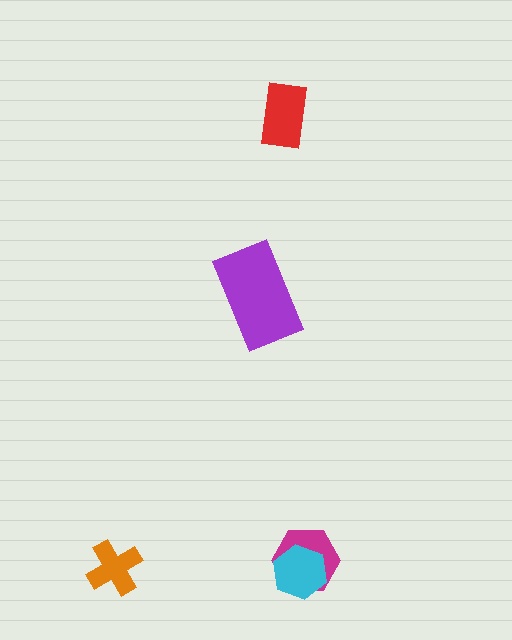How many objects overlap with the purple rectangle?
0 objects overlap with the purple rectangle.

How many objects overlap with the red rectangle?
0 objects overlap with the red rectangle.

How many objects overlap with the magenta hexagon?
1 object overlaps with the magenta hexagon.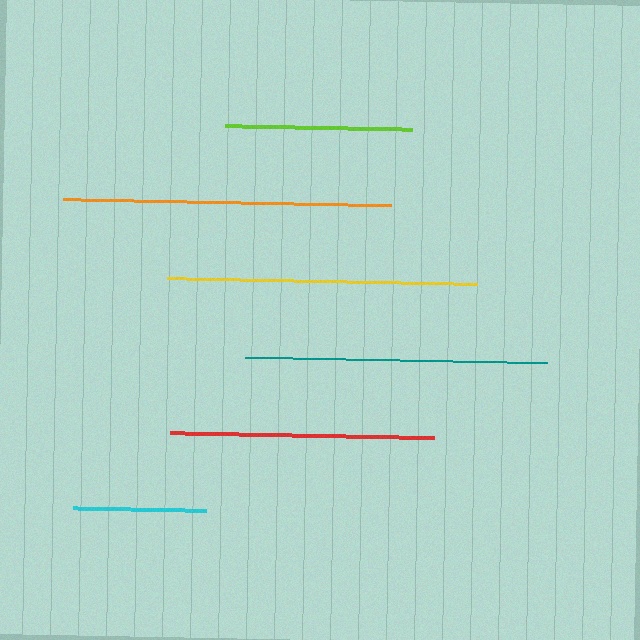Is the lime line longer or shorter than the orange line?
The orange line is longer than the lime line.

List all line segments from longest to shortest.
From longest to shortest: orange, yellow, teal, red, lime, cyan.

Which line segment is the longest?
The orange line is the longest at approximately 328 pixels.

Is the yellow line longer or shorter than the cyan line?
The yellow line is longer than the cyan line.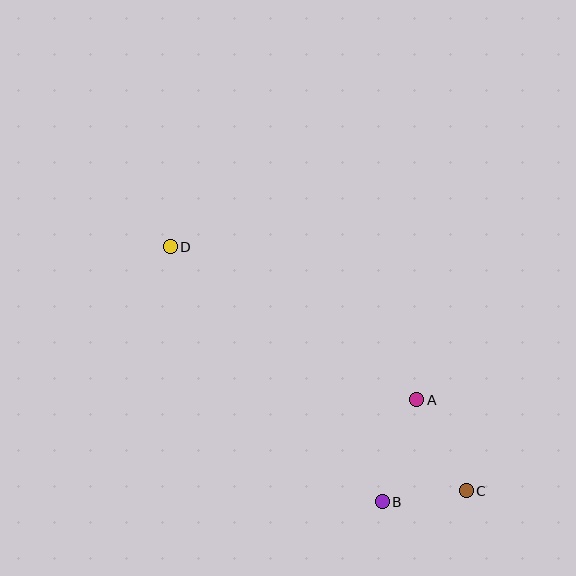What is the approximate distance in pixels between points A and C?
The distance between A and C is approximately 103 pixels.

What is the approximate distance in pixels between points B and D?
The distance between B and D is approximately 331 pixels.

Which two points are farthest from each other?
Points C and D are farthest from each other.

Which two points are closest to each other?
Points B and C are closest to each other.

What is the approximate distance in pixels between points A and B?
The distance between A and B is approximately 108 pixels.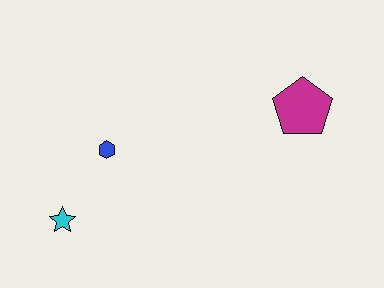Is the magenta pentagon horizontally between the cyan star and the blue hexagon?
No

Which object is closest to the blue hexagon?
The cyan star is closest to the blue hexagon.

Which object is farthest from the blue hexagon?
The magenta pentagon is farthest from the blue hexagon.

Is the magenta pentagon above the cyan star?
Yes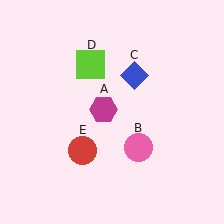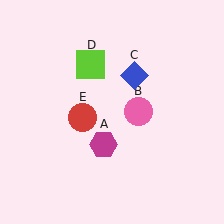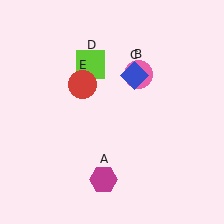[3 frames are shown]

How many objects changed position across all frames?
3 objects changed position: magenta hexagon (object A), pink circle (object B), red circle (object E).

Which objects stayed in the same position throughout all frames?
Blue diamond (object C) and lime square (object D) remained stationary.